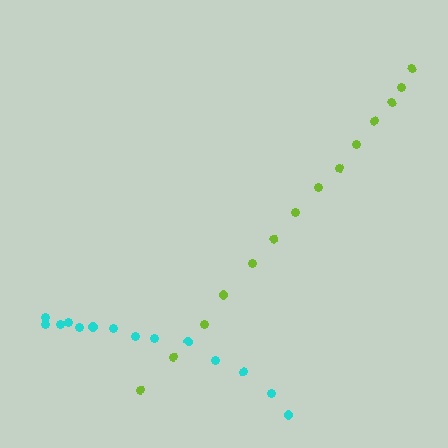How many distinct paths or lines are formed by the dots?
There are 2 distinct paths.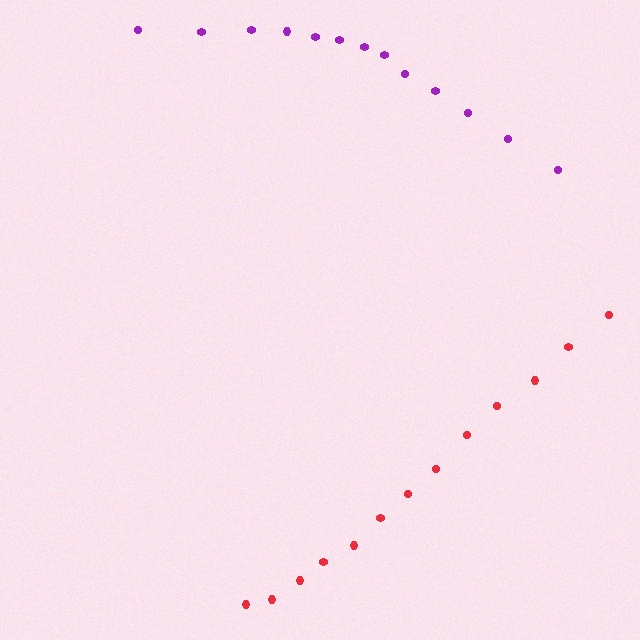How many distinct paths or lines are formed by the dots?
There are 2 distinct paths.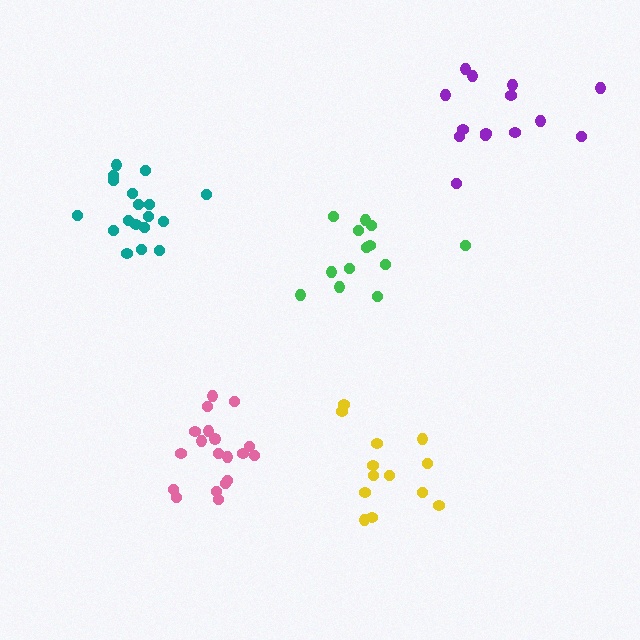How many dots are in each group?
Group 1: 18 dots, Group 2: 14 dots, Group 3: 13 dots, Group 4: 19 dots, Group 5: 13 dots (77 total).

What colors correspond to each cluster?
The clusters are colored: teal, purple, yellow, pink, green.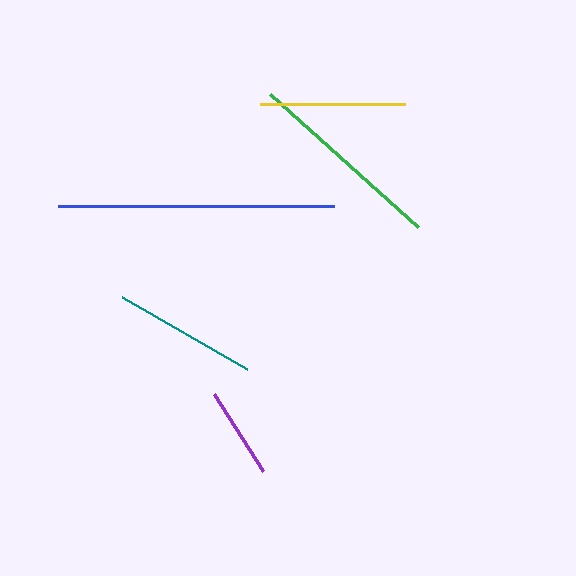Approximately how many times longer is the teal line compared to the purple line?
The teal line is approximately 1.6 times the length of the purple line.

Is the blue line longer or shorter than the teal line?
The blue line is longer than the teal line.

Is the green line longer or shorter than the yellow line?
The green line is longer than the yellow line.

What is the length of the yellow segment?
The yellow segment is approximately 146 pixels long.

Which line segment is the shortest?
The purple line is the shortest at approximately 91 pixels.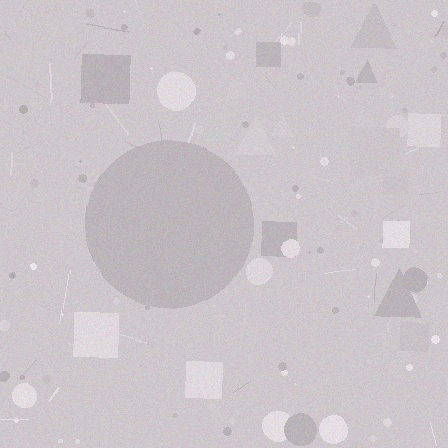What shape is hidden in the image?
A circle is hidden in the image.